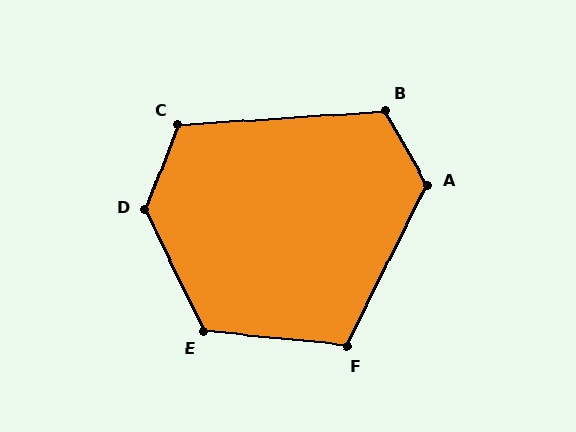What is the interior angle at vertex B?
Approximately 116 degrees (obtuse).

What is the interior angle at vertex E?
Approximately 121 degrees (obtuse).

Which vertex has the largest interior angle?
D, at approximately 133 degrees.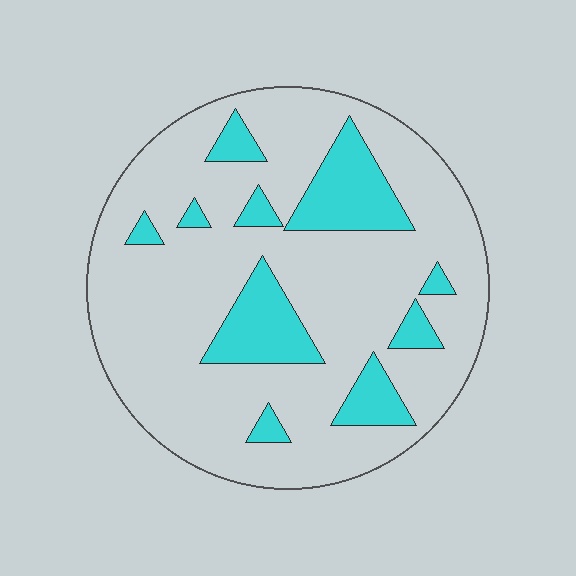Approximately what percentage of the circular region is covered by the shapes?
Approximately 20%.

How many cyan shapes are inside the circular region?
10.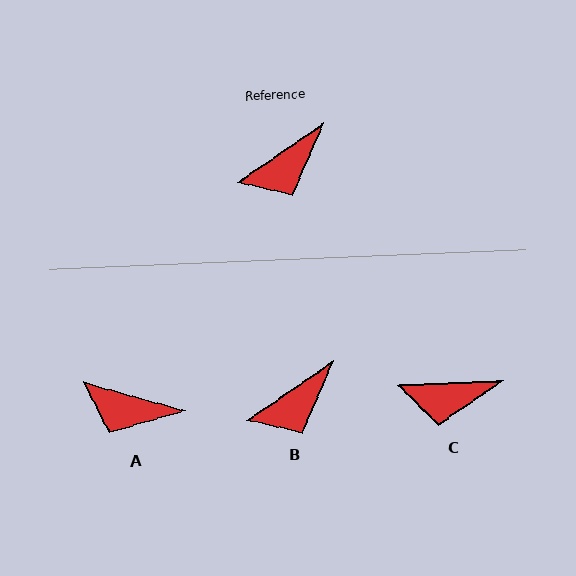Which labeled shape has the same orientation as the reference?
B.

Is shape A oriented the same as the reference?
No, it is off by about 50 degrees.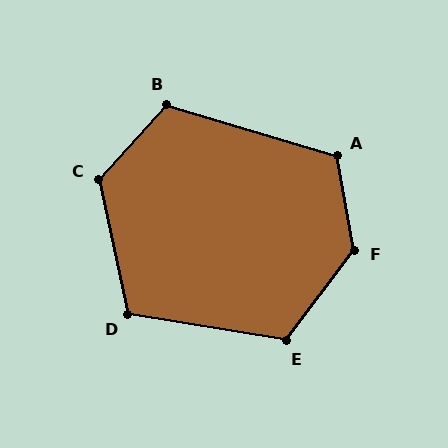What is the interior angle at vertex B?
Approximately 115 degrees (obtuse).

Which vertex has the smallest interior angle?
D, at approximately 111 degrees.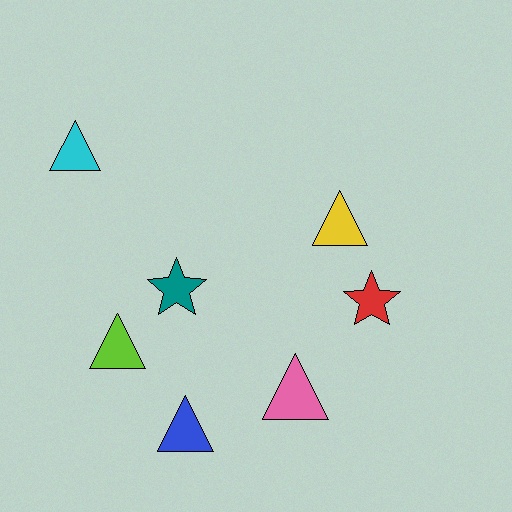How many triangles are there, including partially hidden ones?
There are 5 triangles.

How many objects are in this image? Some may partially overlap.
There are 7 objects.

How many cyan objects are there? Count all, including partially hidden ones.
There is 1 cyan object.